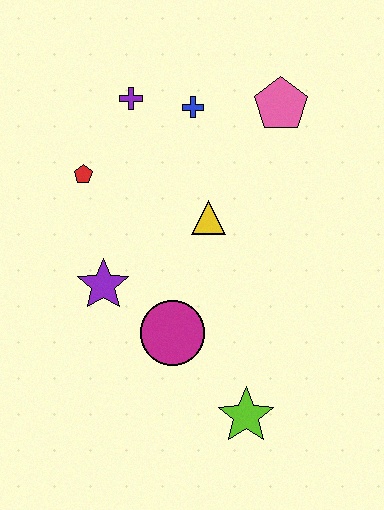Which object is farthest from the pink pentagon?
The lime star is farthest from the pink pentagon.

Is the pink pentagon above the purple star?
Yes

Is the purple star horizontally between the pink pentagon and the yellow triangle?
No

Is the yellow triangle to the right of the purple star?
Yes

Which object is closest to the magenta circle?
The purple star is closest to the magenta circle.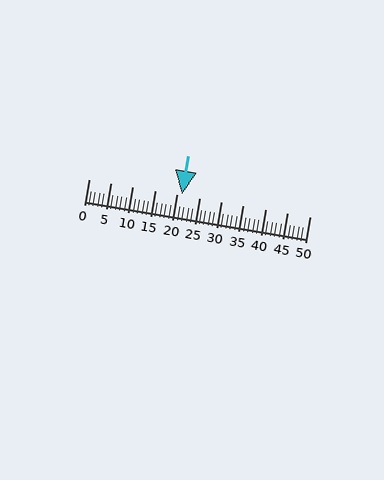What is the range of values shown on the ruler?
The ruler shows values from 0 to 50.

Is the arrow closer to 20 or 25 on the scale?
The arrow is closer to 20.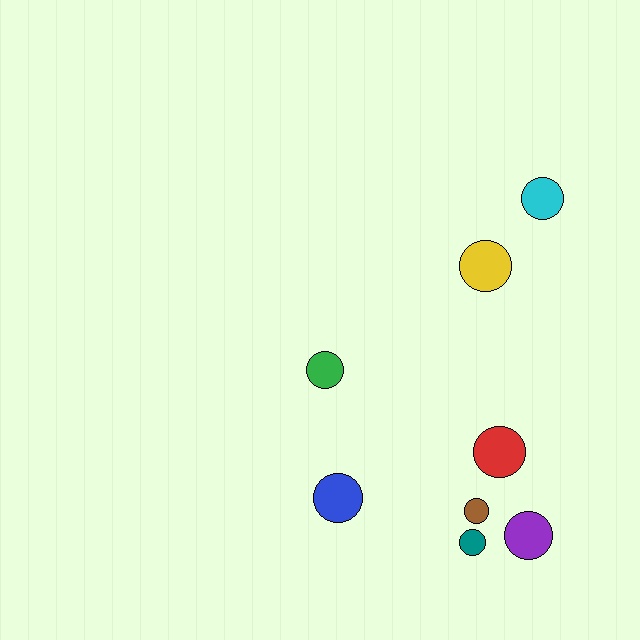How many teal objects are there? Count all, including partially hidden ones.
There is 1 teal object.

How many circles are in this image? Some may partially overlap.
There are 8 circles.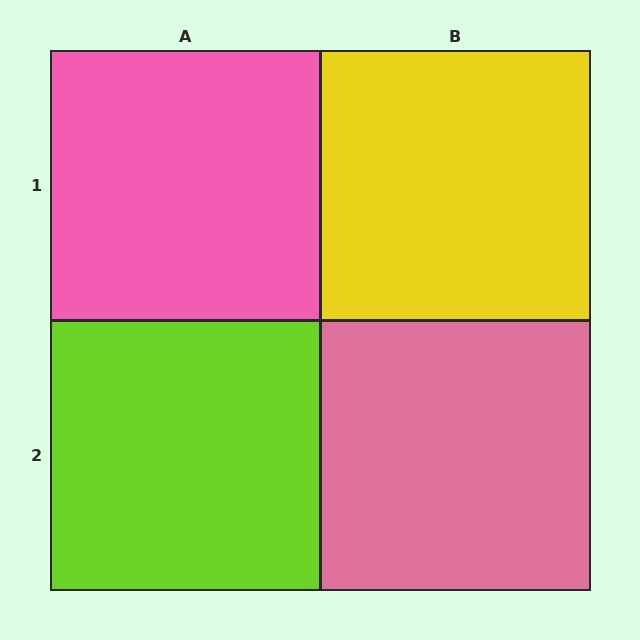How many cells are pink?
2 cells are pink.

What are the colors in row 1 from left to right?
Pink, yellow.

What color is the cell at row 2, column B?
Pink.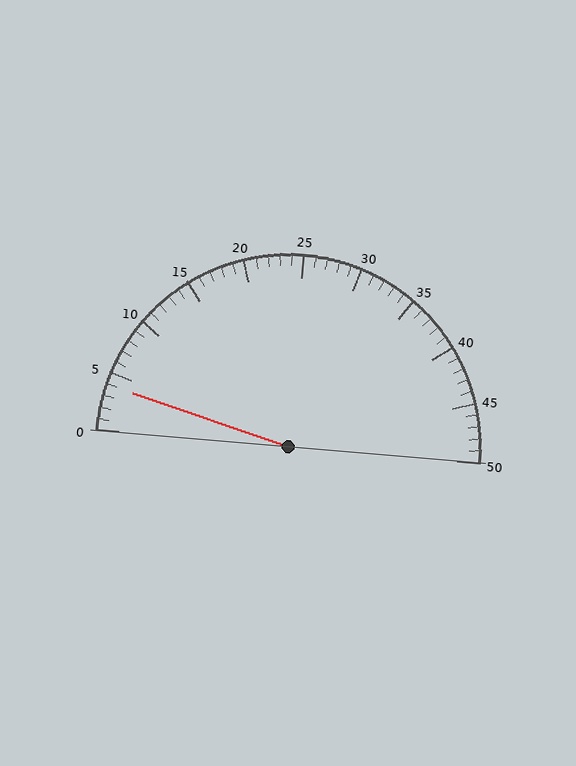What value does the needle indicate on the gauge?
The needle indicates approximately 4.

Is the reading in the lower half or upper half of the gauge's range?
The reading is in the lower half of the range (0 to 50).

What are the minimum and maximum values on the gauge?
The gauge ranges from 0 to 50.